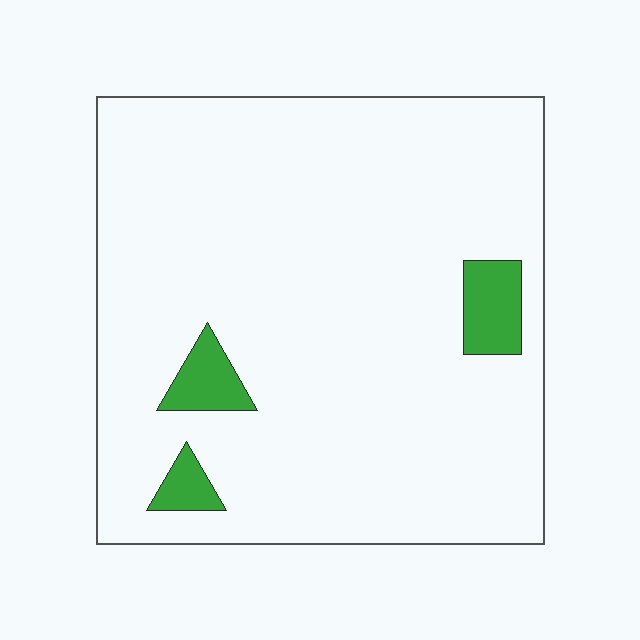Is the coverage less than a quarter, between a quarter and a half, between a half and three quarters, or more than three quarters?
Less than a quarter.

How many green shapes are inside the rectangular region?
3.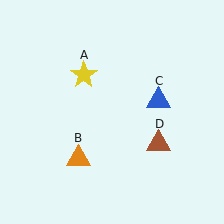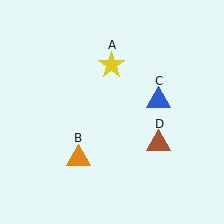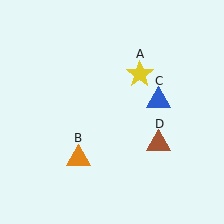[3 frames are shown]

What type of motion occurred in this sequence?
The yellow star (object A) rotated clockwise around the center of the scene.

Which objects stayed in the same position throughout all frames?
Orange triangle (object B) and blue triangle (object C) and brown triangle (object D) remained stationary.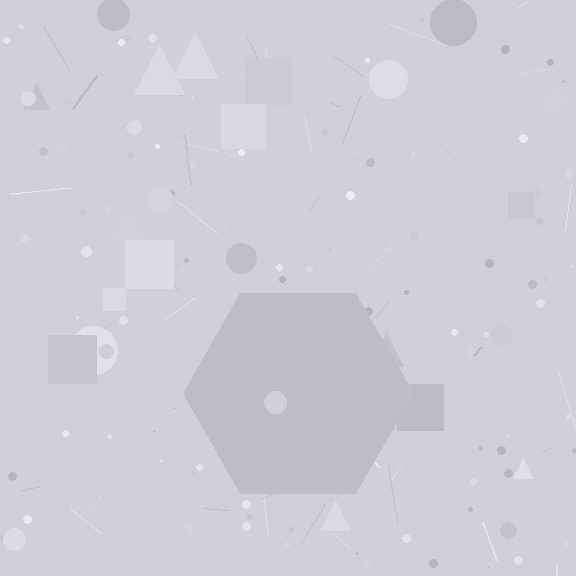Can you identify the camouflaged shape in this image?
The camouflaged shape is a hexagon.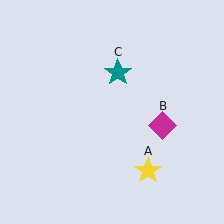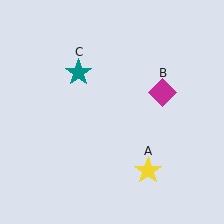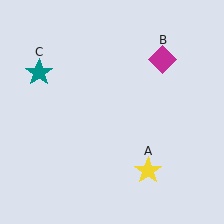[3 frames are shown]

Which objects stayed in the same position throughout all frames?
Yellow star (object A) remained stationary.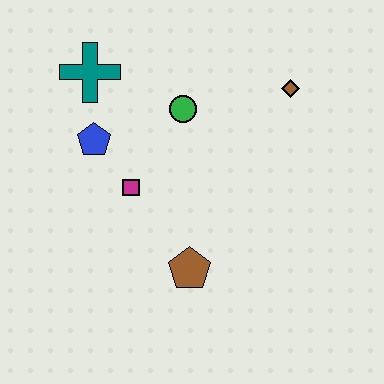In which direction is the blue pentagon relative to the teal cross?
The blue pentagon is below the teal cross.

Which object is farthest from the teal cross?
The brown pentagon is farthest from the teal cross.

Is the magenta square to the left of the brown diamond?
Yes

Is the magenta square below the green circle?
Yes